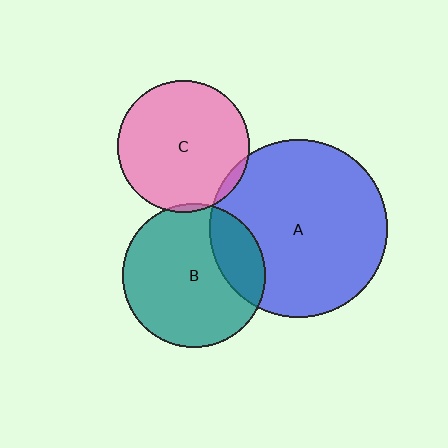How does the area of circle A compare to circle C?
Approximately 1.8 times.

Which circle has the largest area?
Circle A (blue).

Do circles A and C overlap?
Yes.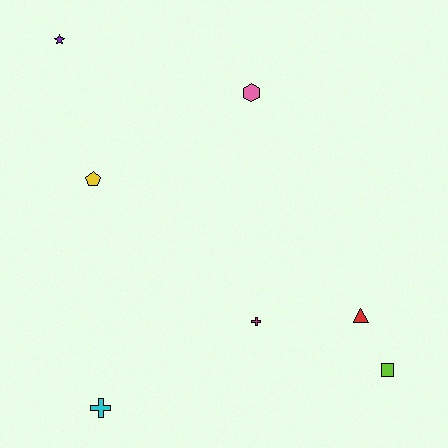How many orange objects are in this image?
There are no orange objects.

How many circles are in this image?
There are no circles.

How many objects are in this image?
There are 7 objects.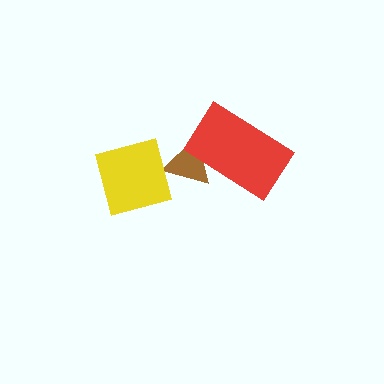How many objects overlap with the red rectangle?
1 object overlaps with the red rectangle.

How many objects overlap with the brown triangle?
2 objects overlap with the brown triangle.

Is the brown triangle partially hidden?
Yes, it is partially covered by another shape.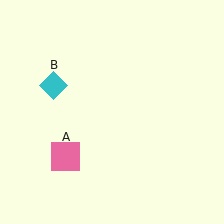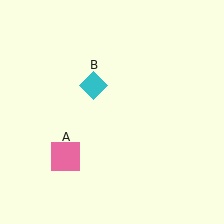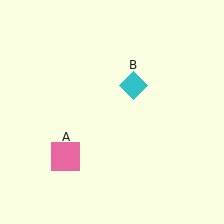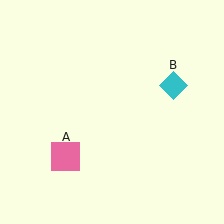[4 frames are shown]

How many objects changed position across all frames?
1 object changed position: cyan diamond (object B).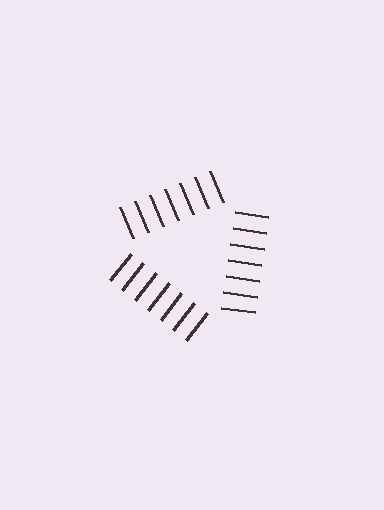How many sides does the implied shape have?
3 sides — the line-ends trace a triangle.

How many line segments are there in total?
21 — 7 along each of the 3 edges.